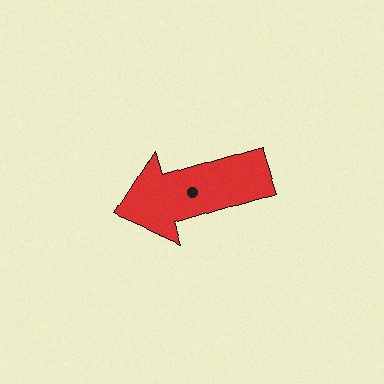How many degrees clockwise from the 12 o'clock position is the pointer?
Approximately 253 degrees.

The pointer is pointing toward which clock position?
Roughly 8 o'clock.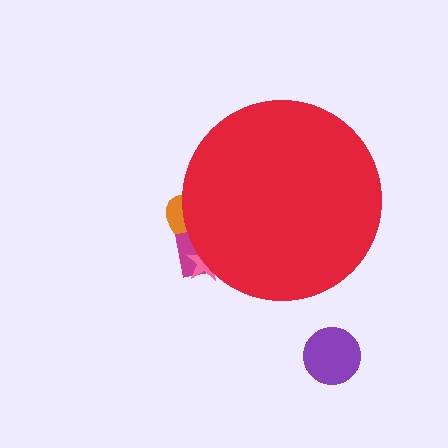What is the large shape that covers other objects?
A red circle.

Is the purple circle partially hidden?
No, the purple circle is fully visible.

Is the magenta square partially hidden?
Yes, the magenta square is partially hidden behind the red circle.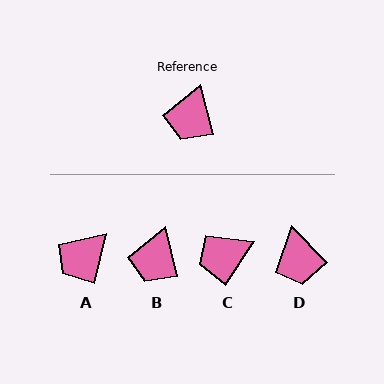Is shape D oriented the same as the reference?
No, it is off by about 30 degrees.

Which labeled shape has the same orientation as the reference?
B.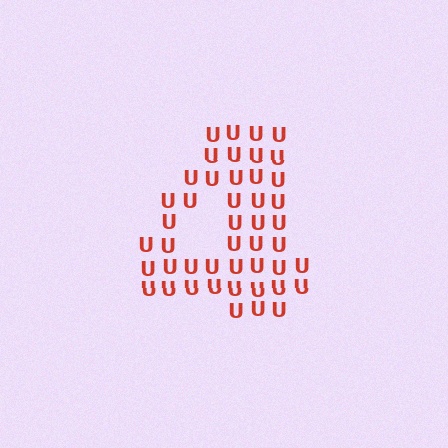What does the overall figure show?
The overall figure shows the digit 4.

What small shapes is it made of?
It is made of small letter U's.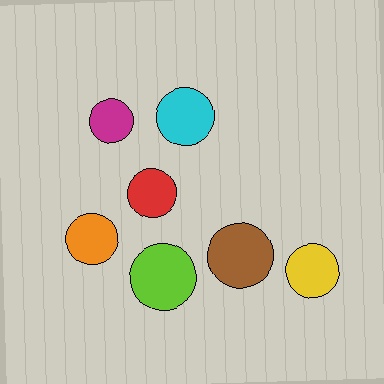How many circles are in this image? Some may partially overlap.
There are 7 circles.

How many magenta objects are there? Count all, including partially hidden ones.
There is 1 magenta object.